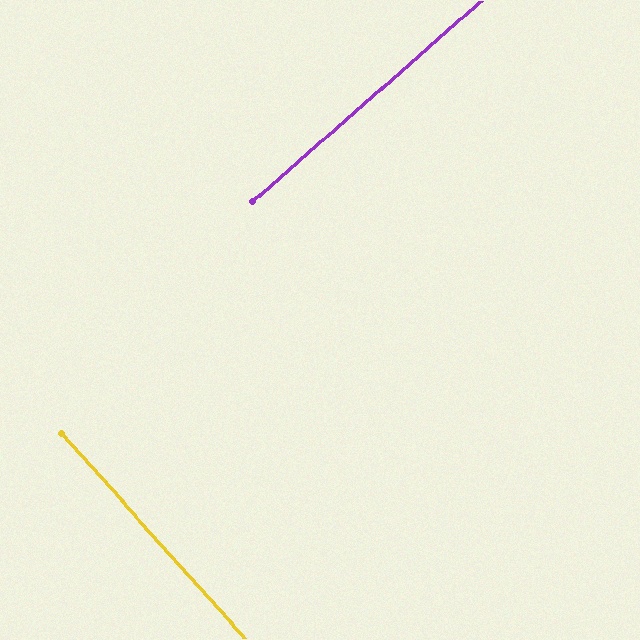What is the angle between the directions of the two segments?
Approximately 90 degrees.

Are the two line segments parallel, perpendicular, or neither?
Perpendicular — they meet at approximately 90°.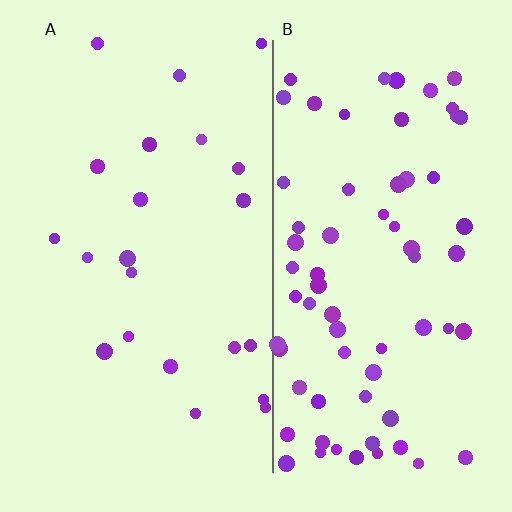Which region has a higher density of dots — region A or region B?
B (the right).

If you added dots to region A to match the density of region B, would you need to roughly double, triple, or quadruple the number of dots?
Approximately triple.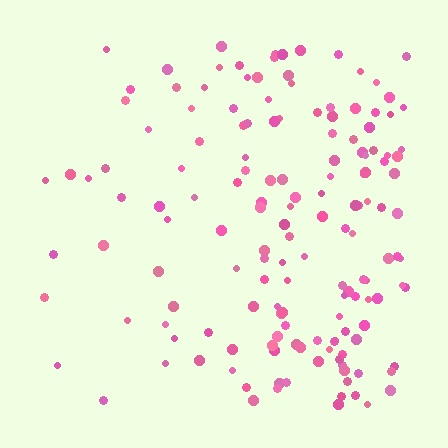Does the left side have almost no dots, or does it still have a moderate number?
Still a moderate number, just noticeably fewer than the right.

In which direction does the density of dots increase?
From left to right, with the right side densest.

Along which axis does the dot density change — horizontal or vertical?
Horizontal.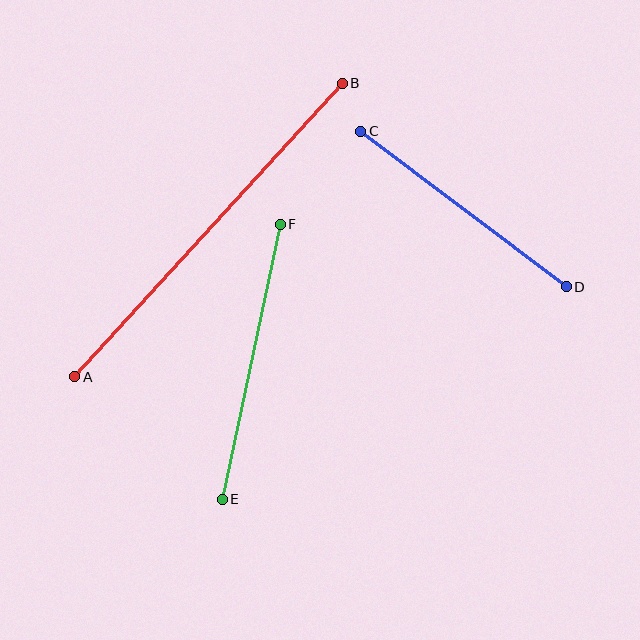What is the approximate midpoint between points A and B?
The midpoint is at approximately (209, 230) pixels.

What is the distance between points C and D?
The distance is approximately 258 pixels.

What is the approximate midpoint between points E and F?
The midpoint is at approximately (251, 362) pixels.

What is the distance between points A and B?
The distance is approximately 397 pixels.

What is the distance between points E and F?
The distance is approximately 281 pixels.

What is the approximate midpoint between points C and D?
The midpoint is at approximately (464, 209) pixels.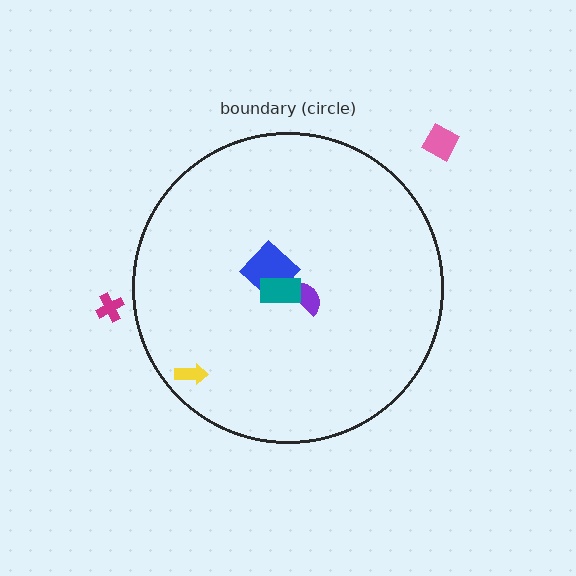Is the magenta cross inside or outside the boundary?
Outside.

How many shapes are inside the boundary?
4 inside, 2 outside.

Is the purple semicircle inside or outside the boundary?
Inside.